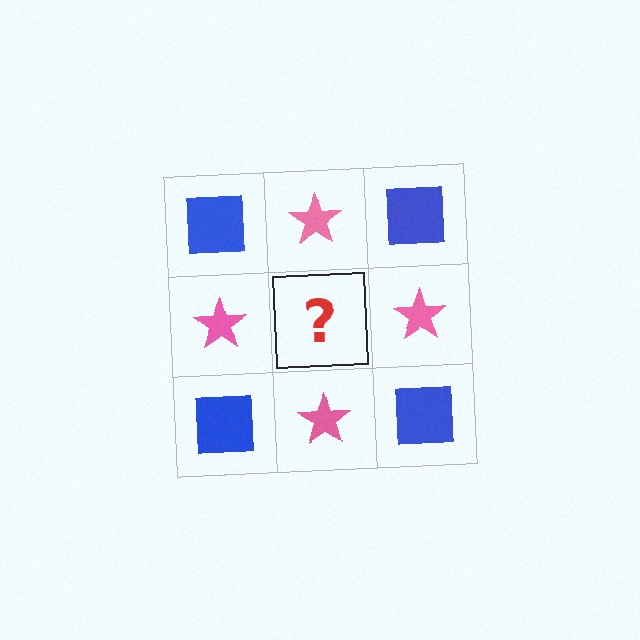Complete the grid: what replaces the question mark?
The question mark should be replaced with a blue square.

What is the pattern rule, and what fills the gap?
The rule is that it alternates blue square and pink star in a checkerboard pattern. The gap should be filled with a blue square.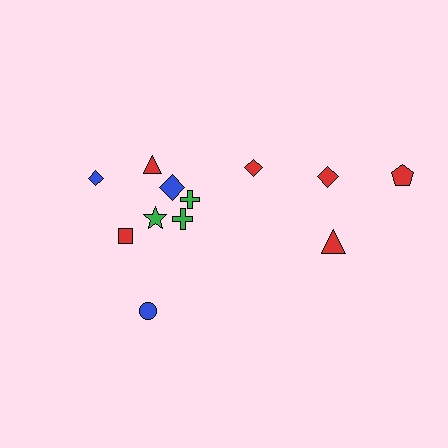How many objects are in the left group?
There are 8 objects.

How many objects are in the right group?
There are 4 objects.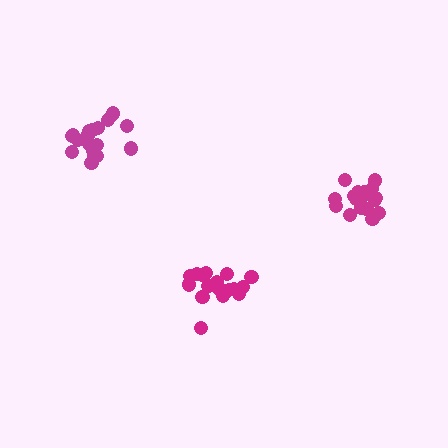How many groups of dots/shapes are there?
There are 3 groups.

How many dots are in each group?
Group 1: 18 dots, Group 2: 19 dots, Group 3: 18 dots (55 total).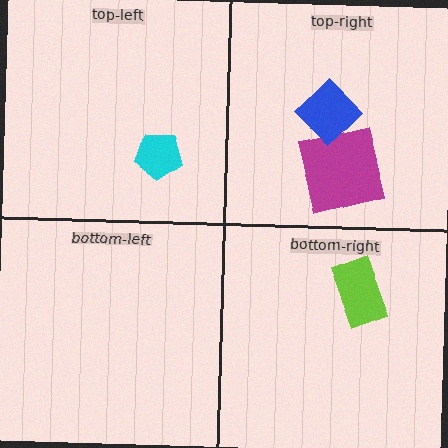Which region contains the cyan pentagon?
The top-left region.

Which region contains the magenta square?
The top-right region.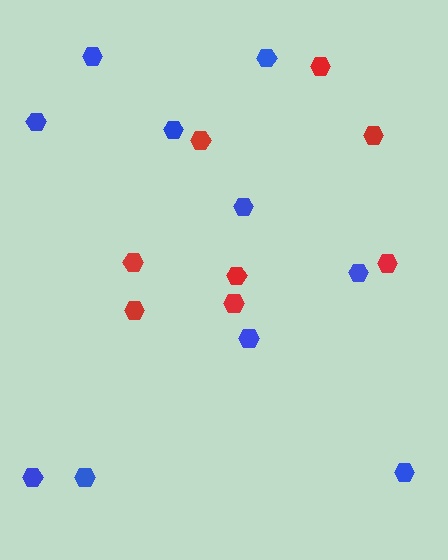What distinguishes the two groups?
There are 2 groups: one group of red hexagons (8) and one group of blue hexagons (10).